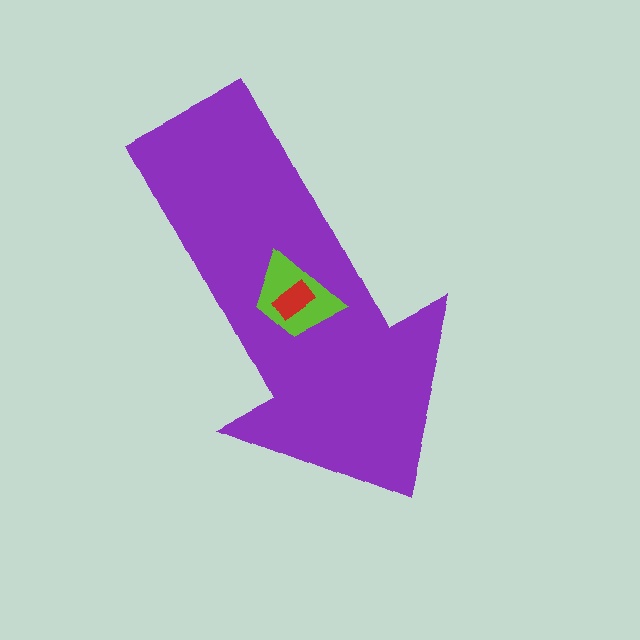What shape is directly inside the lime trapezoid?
The red rectangle.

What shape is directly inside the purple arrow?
The lime trapezoid.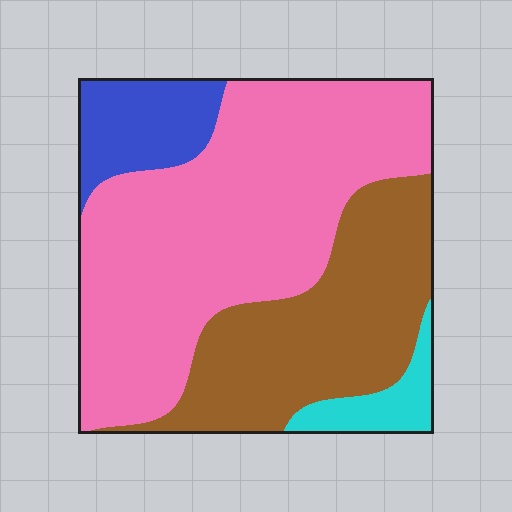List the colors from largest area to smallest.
From largest to smallest: pink, brown, blue, cyan.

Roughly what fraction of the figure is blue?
Blue covers roughly 10% of the figure.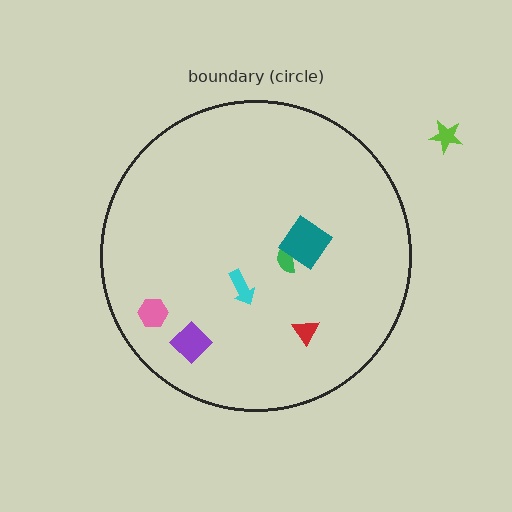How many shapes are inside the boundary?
6 inside, 1 outside.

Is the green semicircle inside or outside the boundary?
Inside.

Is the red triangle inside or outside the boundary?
Inside.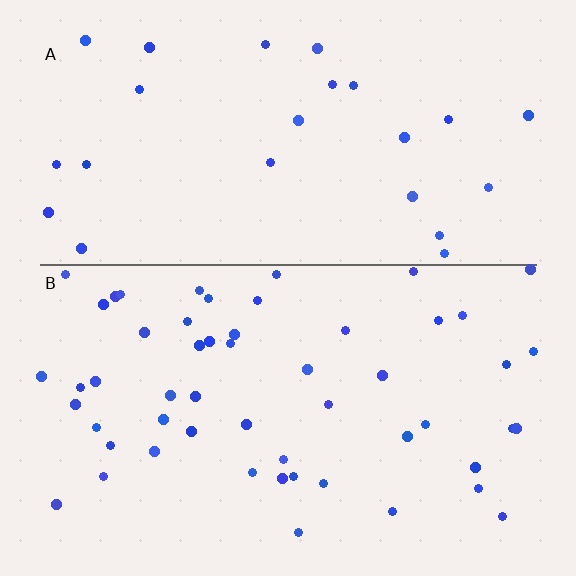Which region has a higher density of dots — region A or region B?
B (the bottom).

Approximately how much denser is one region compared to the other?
Approximately 2.1× — region B over region A.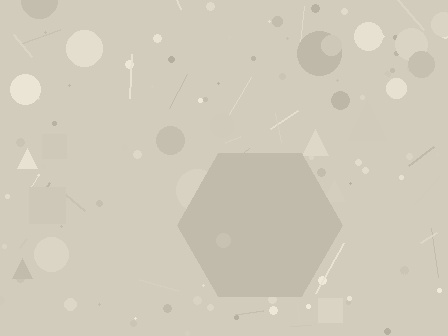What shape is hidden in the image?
A hexagon is hidden in the image.